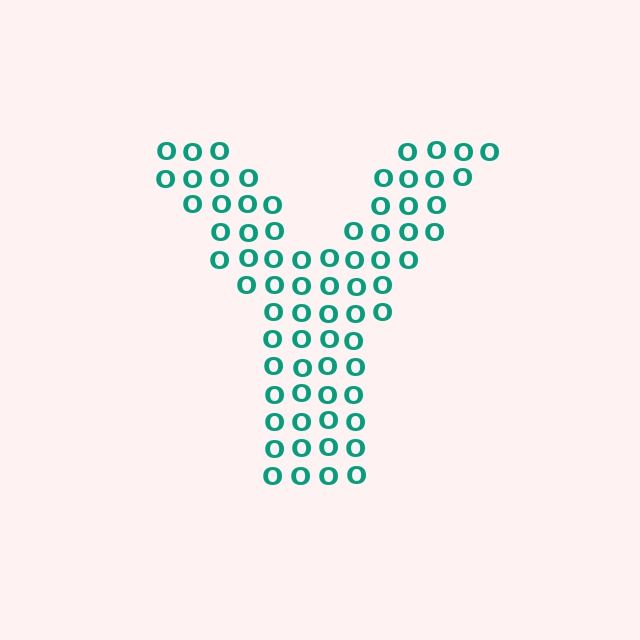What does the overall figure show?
The overall figure shows the letter Y.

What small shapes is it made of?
It is made of small letter O's.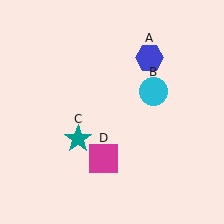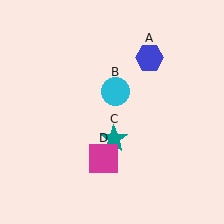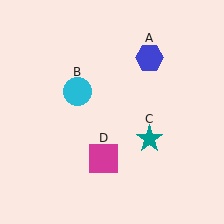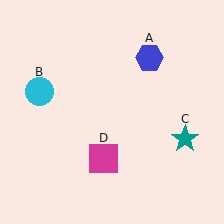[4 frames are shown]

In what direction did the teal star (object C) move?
The teal star (object C) moved right.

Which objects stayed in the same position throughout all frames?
Blue hexagon (object A) and magenta square (object D) remained stationary.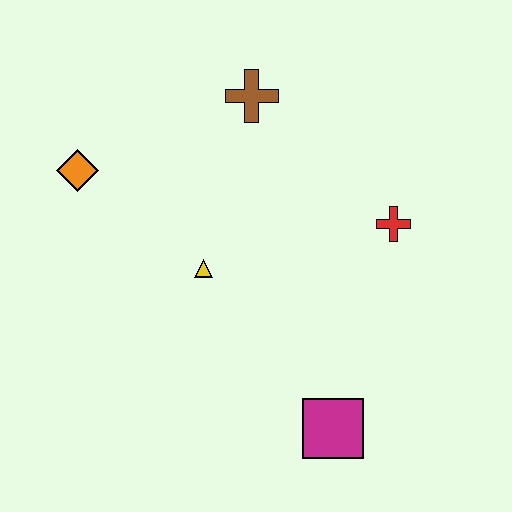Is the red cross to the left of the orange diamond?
No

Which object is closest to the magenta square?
The yellow triangle is closest to the magenta square.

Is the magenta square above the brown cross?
No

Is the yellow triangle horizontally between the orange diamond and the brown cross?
Yes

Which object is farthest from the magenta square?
The orange diamond is farthest from the magenta square.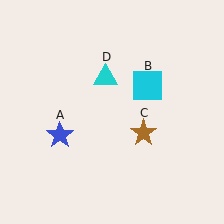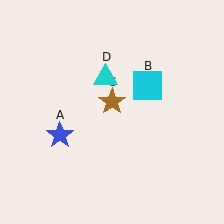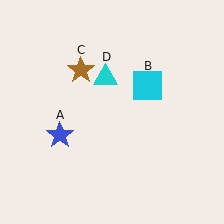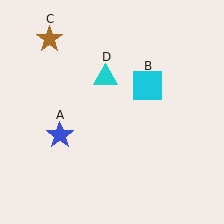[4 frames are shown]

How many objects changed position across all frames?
1 object changed position: brown star (object C).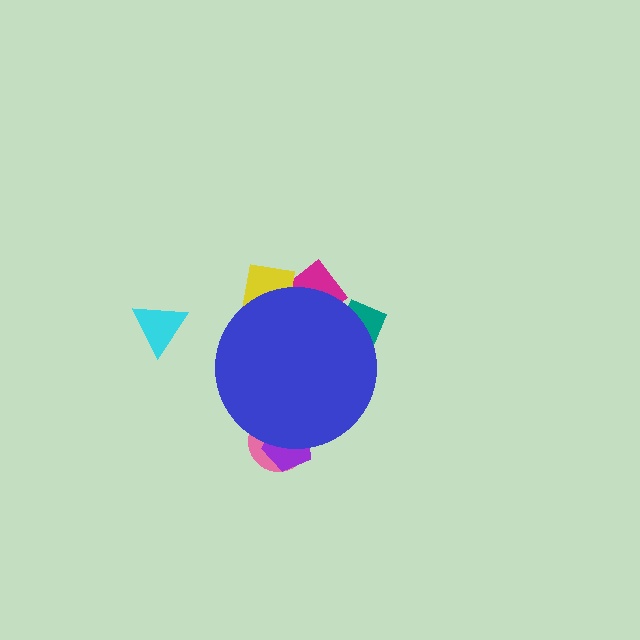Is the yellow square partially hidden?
Yes, the yellow square is partially hidden behind the blue circle.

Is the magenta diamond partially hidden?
Yes, the magenta diamond is partially hidden behind the blue circle.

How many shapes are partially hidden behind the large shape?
5 shapes are partially hidden.